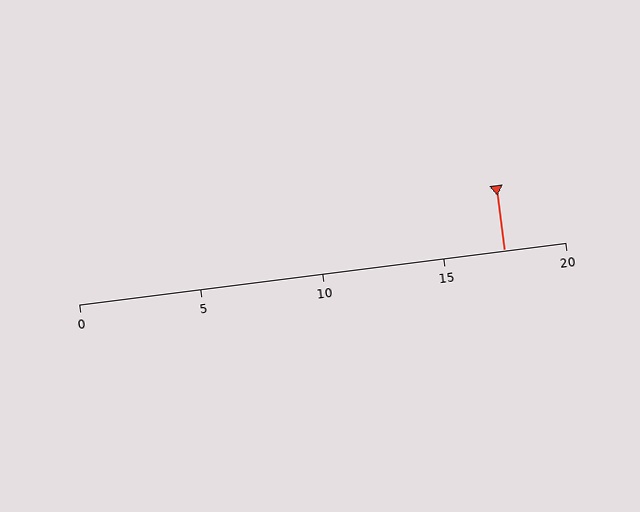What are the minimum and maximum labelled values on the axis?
The axis runs from 0 to 20.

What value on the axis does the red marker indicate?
The marker indicates approximately 17.5.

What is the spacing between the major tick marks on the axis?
The major ticks are spaced 5 apart.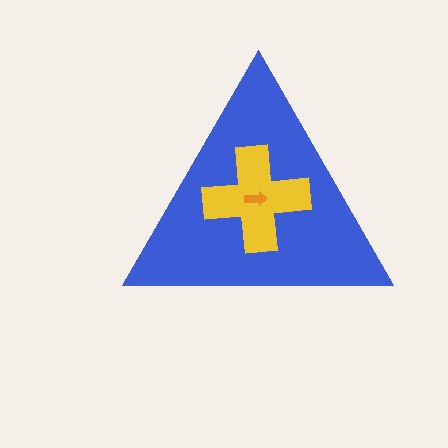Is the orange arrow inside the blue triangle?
Yes.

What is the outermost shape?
The blue triangle.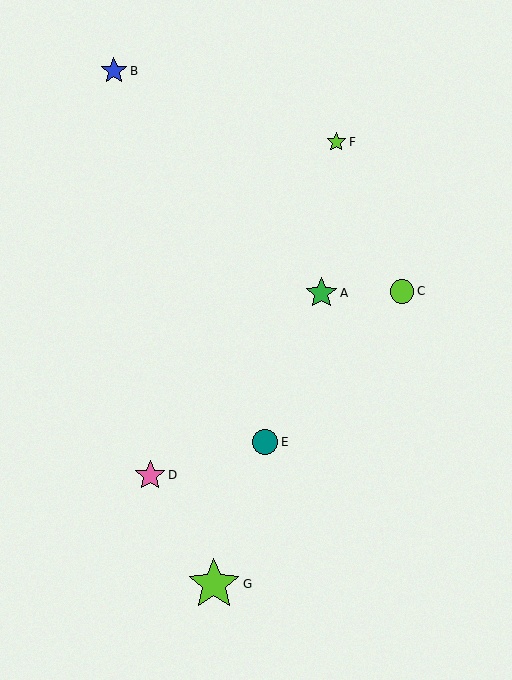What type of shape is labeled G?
Shape G is a lime star.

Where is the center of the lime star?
The center of the lime star is at (336, 142).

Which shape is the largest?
The lime star (labeled G) is the largest.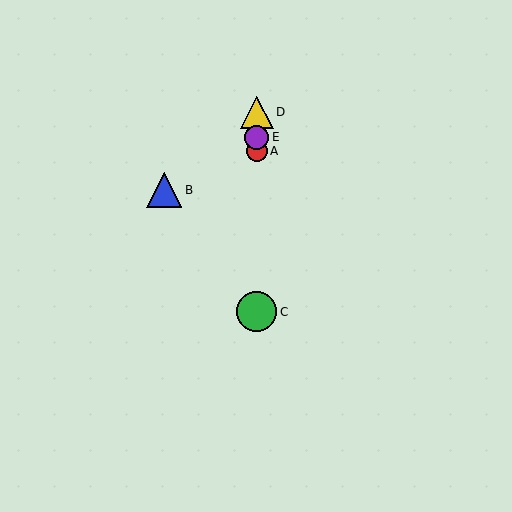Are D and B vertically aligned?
No, D is at x≈257 and B is at x≈164.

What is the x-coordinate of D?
Object D is at x≈257.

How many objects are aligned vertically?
4 objects (A, C, D, E) are aligned vertically.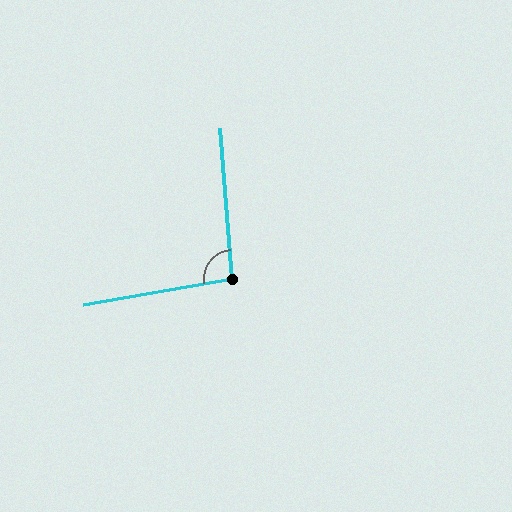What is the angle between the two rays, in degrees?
Approximately 95 degrees.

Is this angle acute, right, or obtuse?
It is obtuse.